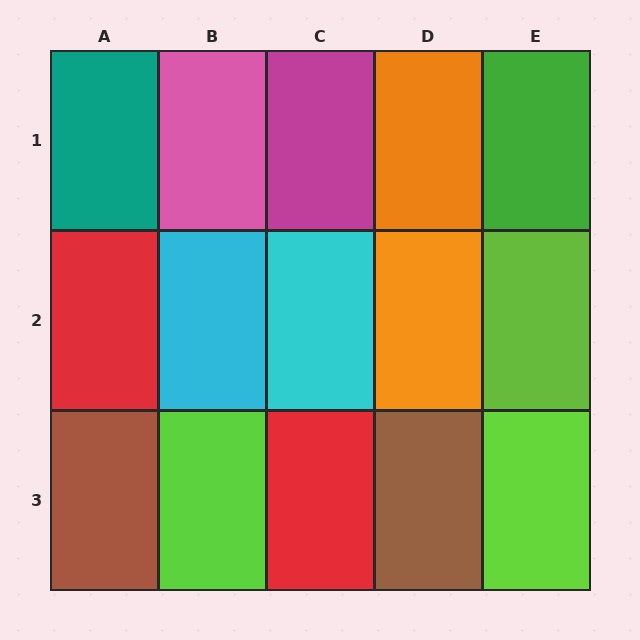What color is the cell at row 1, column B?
Pink.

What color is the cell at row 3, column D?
Brown.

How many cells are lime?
3 cells are lime.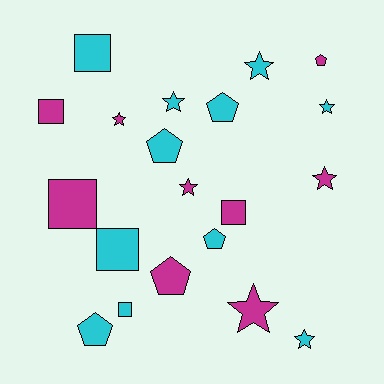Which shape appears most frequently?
Star, with 8 objects.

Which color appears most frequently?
Cyan, with 11 objects.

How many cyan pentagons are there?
There are 4 cyan pentagons.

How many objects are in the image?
There are 20 objects.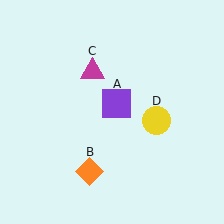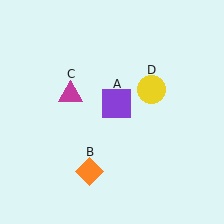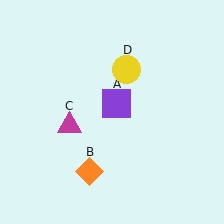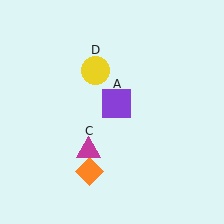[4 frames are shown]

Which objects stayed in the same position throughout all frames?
Purple square (object A) and orange diamond (object B) remained stationary.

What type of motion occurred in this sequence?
The magenta triangle (object C), yellow circle (object D) rotated counterclockwise around the center of the scene.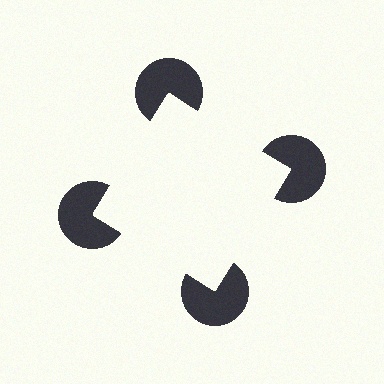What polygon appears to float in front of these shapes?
An illusory square — its edges are inferred from the aligned wedge cuts in the pac-man discs, not physically drawn.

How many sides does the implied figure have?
4 sides.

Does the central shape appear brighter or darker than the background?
It typically appears slightly brighter than the background, even though no actual brightness change is drawn.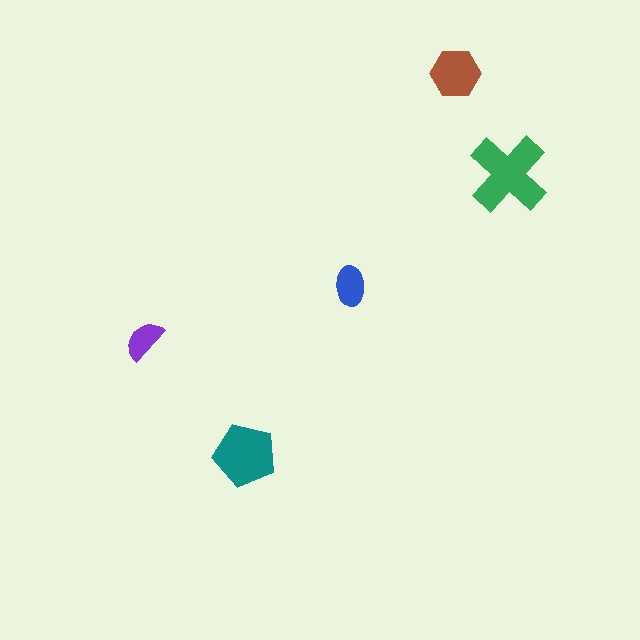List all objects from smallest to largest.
The purple semicircle, the blue ellipse, the brown hexagon, the teal pentagon, the green cross.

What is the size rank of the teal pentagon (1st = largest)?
2nd.